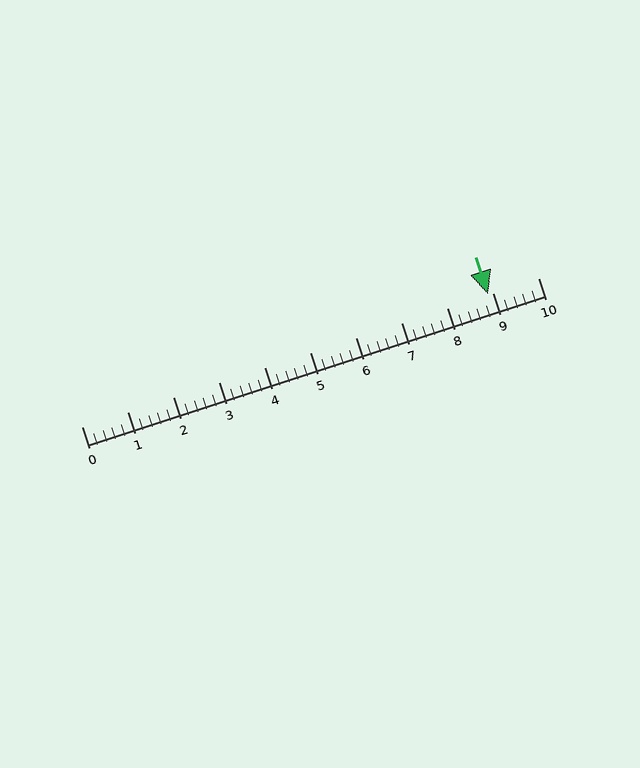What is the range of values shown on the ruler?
The ruler shows values from 0 to 10.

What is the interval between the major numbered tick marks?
The major tick marks are spaced 1 units apart.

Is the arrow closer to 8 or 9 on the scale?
The arrow is closer to 9.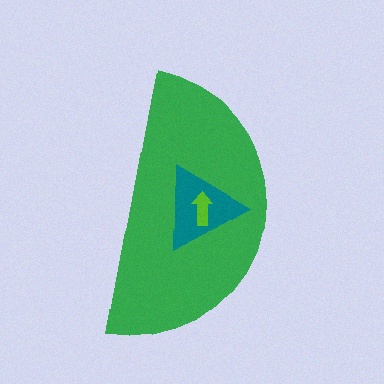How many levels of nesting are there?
3.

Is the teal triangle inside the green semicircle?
Yes.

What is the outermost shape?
The green semicircle.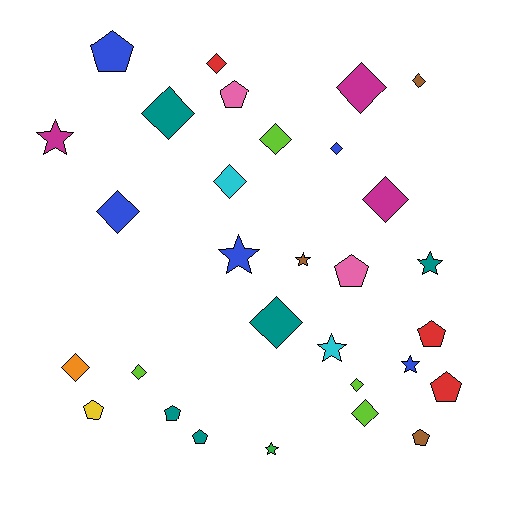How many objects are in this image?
There are 30 objects.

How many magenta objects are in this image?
There are 3 magenta objects.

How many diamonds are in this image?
There are 14 diamonds.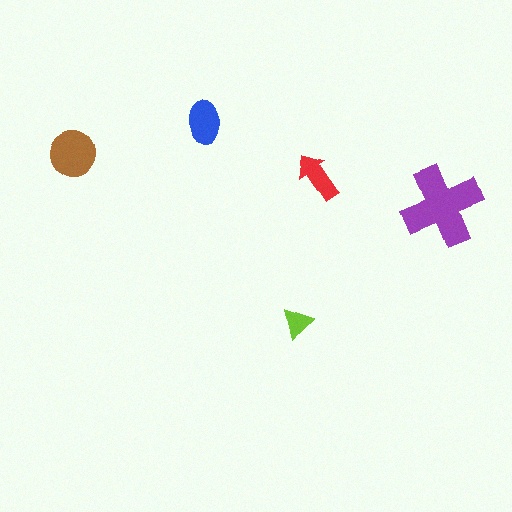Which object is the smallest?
The lime triangle.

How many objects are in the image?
There are 5 objects in the image.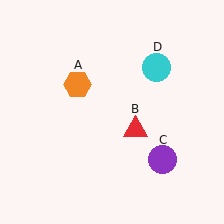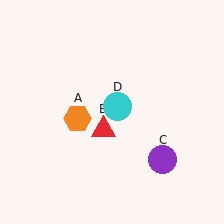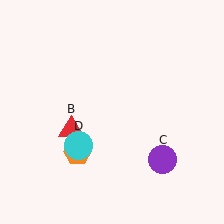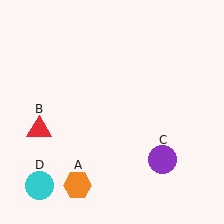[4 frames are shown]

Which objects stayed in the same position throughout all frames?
Purple circle (object C) remained stationary.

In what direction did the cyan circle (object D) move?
The cyan circle (object D) moved down and to the left.